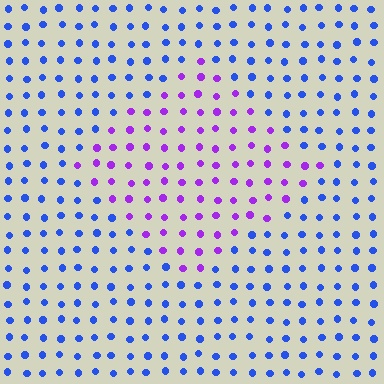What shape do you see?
I see a diamond.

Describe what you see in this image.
The image is filled with small blue elements in a uniform arrangement. A diamond-shaped region is visible where the elements are tinted to a slightly different hue, forming a subtle color boundary.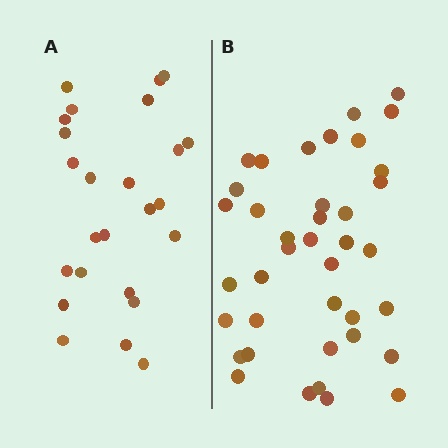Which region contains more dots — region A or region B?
Region B (the right region) has more dots.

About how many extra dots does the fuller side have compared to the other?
Region B has approximately 15 more dots than region A.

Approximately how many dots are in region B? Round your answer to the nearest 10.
About 40 dots. (The exact count is 39, which rounds to 40.)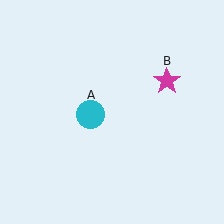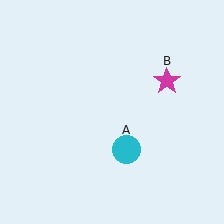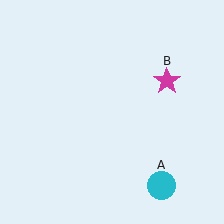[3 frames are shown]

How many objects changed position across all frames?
1 object changed position: cyan circle (object A).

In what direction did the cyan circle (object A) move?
The cyan circle (object A) moved down and to the right.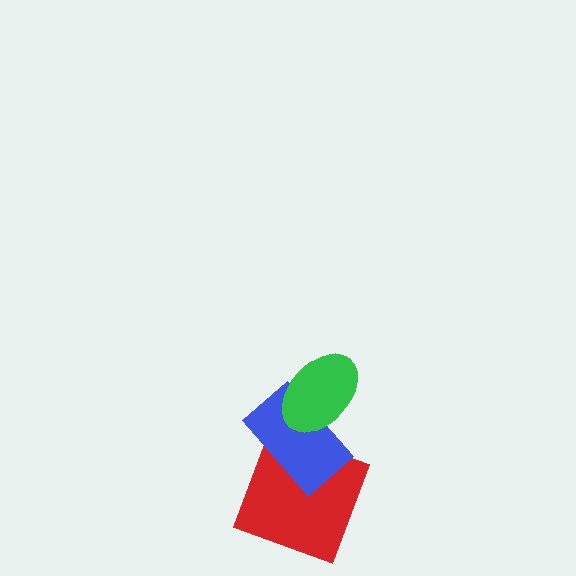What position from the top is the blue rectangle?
The blue rectangle is 2nd from the top.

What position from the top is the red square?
The red square is 3rd from the top.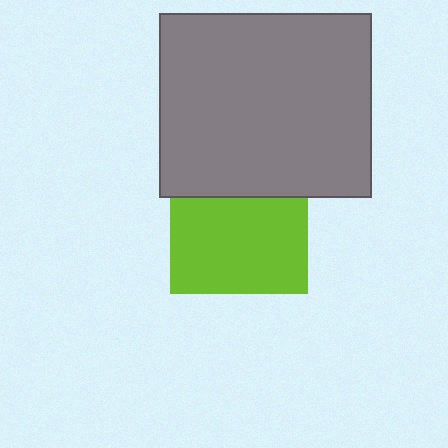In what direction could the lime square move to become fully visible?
The lime square could move down. That would shift it out from behind the gray rectangle entirely.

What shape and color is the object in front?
The object in front is a gray rectangle.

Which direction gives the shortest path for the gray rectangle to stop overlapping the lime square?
Moving up gives the shortest separation.